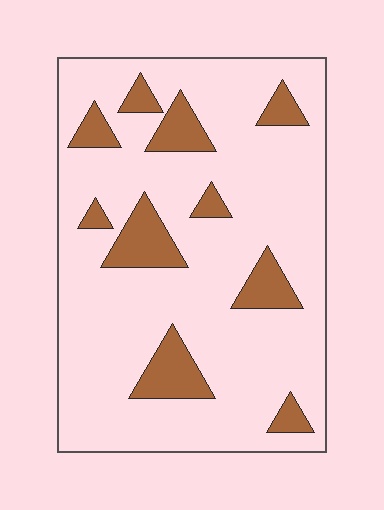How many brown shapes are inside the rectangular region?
10.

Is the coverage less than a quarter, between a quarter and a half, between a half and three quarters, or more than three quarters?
Less than a quarter.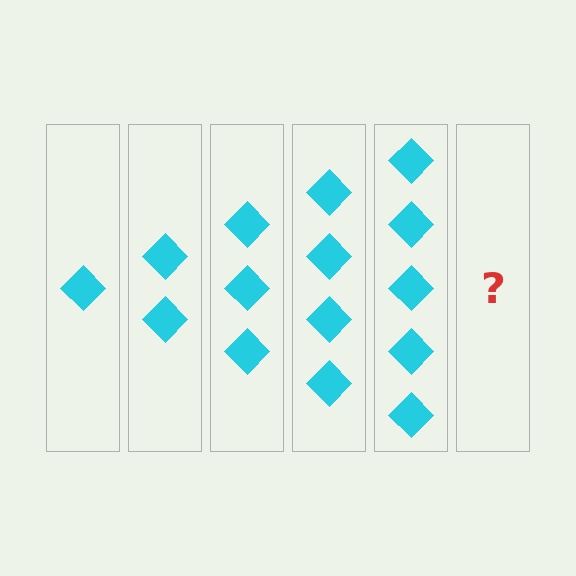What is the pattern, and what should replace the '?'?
The pattern is that each step adds one more diamond. The '?' should be 6 diamonds.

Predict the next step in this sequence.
The next step is 6 diamonds.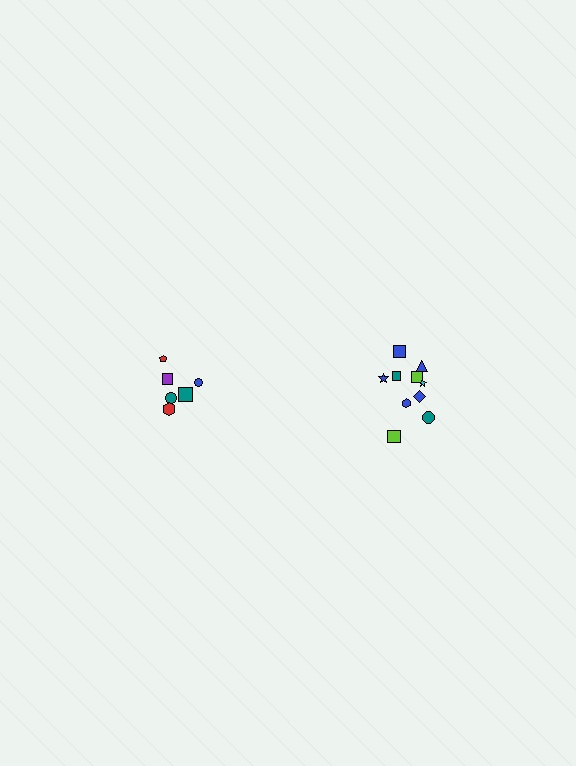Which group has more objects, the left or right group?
The right group.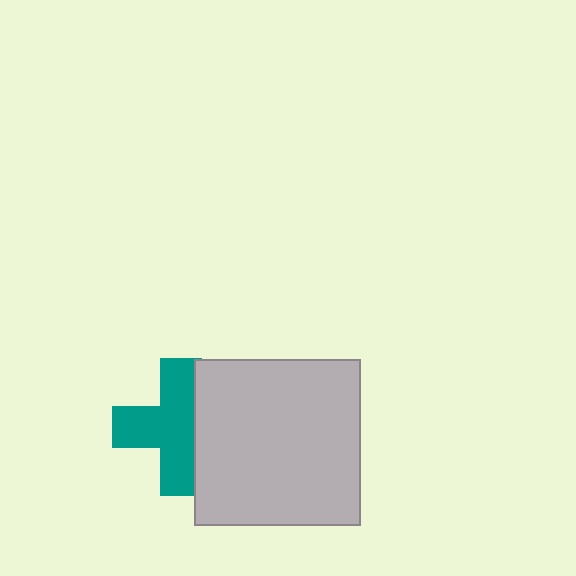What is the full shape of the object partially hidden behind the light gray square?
The partially hidden object is a teal cross.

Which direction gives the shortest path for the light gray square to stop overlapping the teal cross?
Moving right gives the shortest separation.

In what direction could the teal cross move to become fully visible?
The teal cross could move left. That would shift it out from behind the light gray square entirely.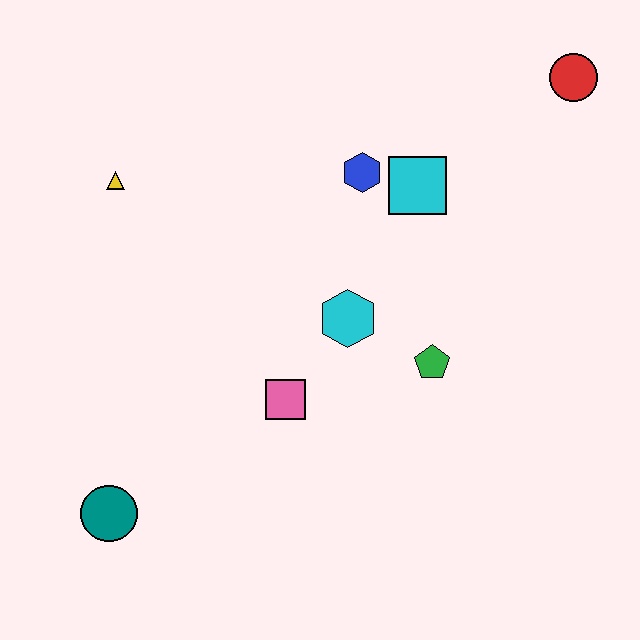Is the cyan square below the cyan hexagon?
No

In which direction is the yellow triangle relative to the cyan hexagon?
The yellow triangle is to the left of the cyan hexagon.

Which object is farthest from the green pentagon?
The yellow triangle is farthest from the green pentagon.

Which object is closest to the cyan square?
The blue hexagon is closest to the cyan square.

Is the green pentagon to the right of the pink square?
Yes